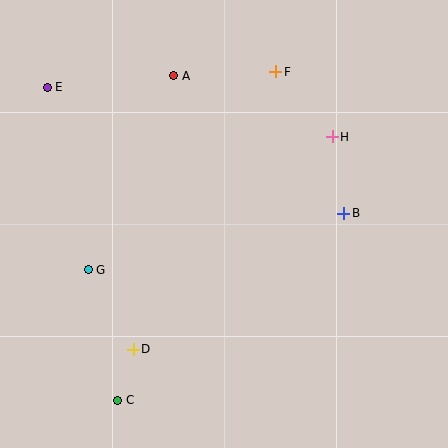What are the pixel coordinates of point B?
Point B is at (344, 213).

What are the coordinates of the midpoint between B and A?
The midpoint between B and A is at (259, 145).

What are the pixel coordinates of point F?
Point F is at (276, 72).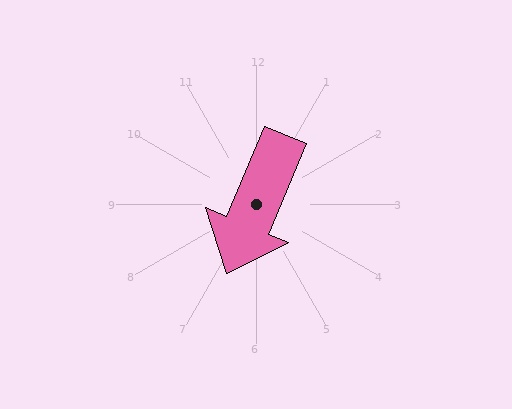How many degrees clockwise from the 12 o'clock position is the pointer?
Approximately 203 degrees.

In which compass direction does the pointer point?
Southwest.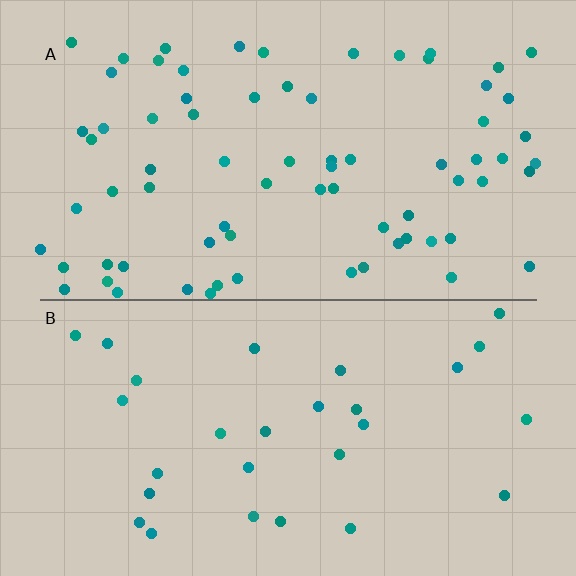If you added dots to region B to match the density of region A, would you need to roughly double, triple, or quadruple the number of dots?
Approximately triple.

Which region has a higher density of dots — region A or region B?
A (the top).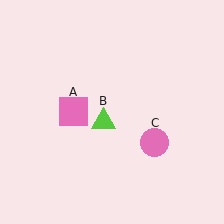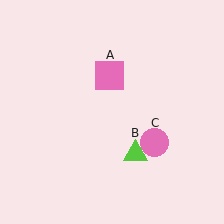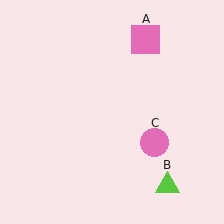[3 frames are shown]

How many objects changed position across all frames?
2 objects changed position: pink square (object A), lime triangle (object B).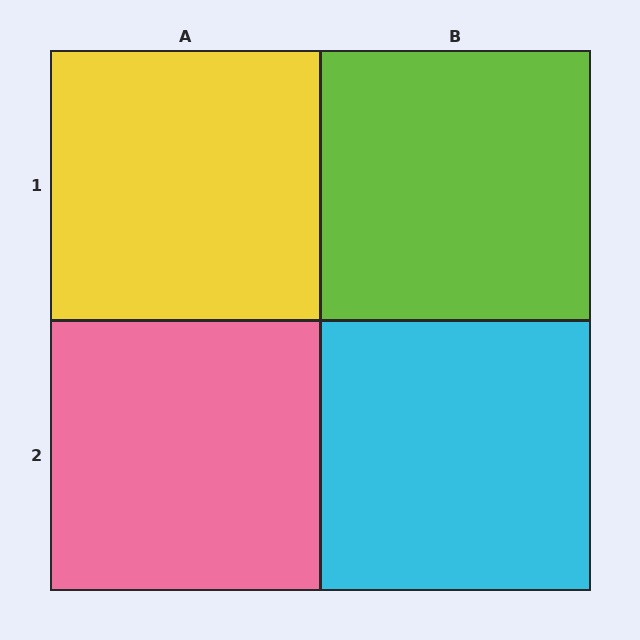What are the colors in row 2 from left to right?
Pink, cyan.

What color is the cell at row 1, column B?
Lime.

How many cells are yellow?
1 cell is yellow.